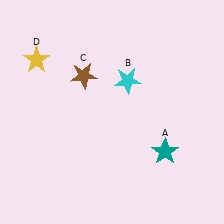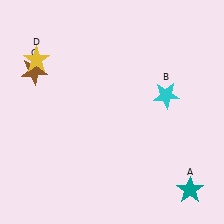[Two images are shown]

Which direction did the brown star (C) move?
The brown star (C) moved left.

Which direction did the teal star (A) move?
The teal star (A) moved down.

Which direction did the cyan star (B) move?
The cyan star (B) moved right.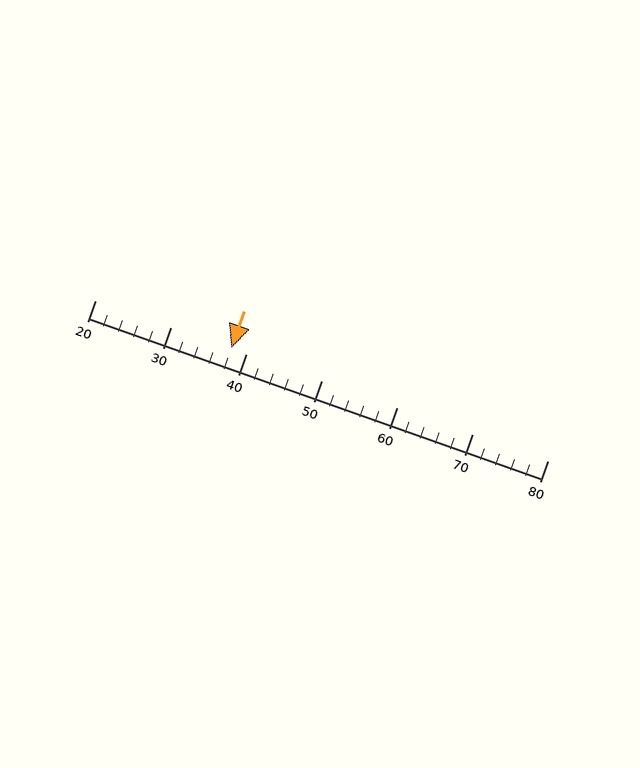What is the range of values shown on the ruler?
The ruler shows values from 20 to 80.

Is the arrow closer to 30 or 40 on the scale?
The arrow is closer to 40.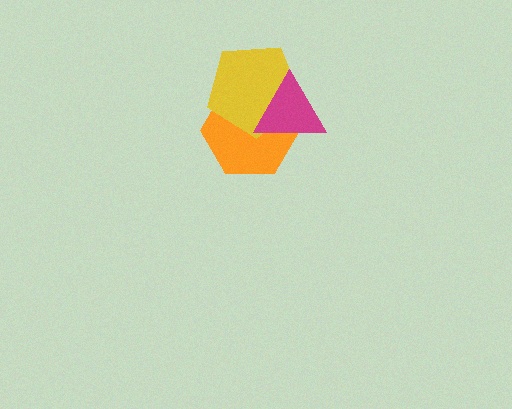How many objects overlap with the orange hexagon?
2 objects overlap with the orange hexagon.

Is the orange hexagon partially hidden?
Yes, it is partially covered by another shape.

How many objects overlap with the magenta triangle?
2 objects overlap with the magenta triangle.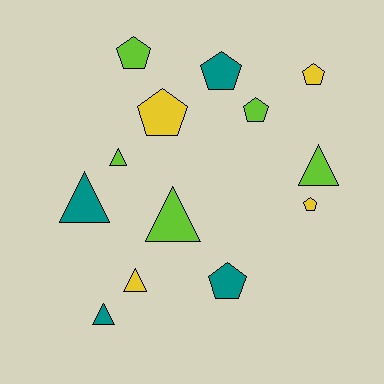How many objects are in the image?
There are 13 objects.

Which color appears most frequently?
Lime, with 5 objects.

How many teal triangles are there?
There are 2 teal triangles.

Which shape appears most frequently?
Pentagon, with 7 objects.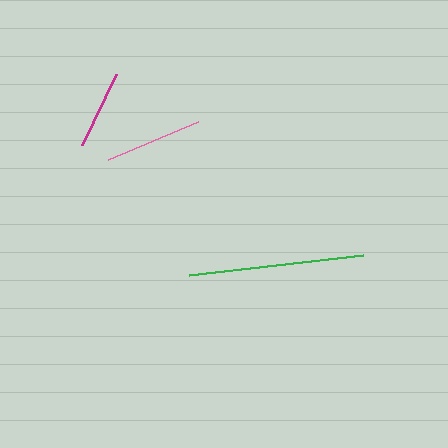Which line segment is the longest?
The green line is the longest at approximately 175 pixels.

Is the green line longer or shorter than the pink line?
The green line is longer than the pink line.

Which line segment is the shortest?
The magenta line is the shortest at approximately 79 pixels.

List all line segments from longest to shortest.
From longest to shortest: green, pink, magenta.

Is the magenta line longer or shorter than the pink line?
The pink line is longer than the magenta line.